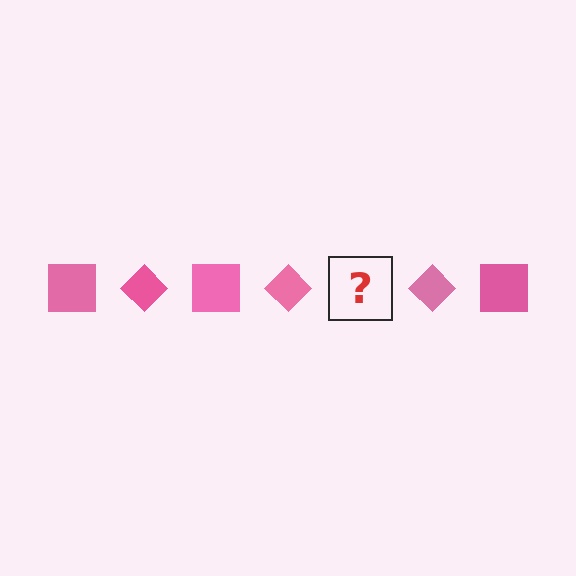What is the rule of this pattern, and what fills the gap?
The rule is that the pattern cycles through square, diamond shapes in pink. The gap should be filled with a pink square.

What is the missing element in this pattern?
The missing element is a pink square.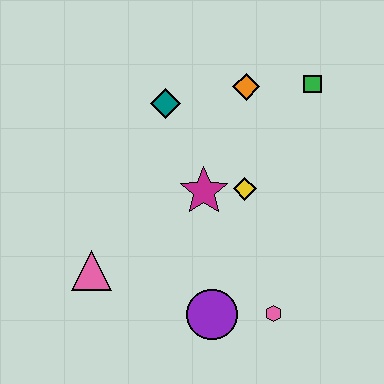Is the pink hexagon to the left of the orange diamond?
No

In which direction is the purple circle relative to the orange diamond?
The purple circle is below the orange diamond.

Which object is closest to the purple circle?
The pink hexagon is closest to the purple circle.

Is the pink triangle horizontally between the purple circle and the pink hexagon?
No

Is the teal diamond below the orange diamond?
Yes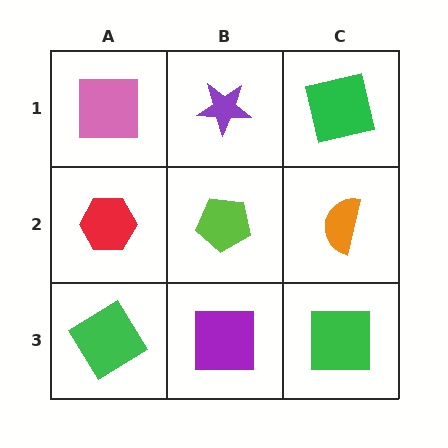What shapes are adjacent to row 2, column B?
A purple star (row 1, column B), a purple square (row 3, column B), a red hexagon (row 2, column A), an orange semicircle (row 2, column C).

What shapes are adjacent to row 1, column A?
A red hexagon (row 2, column A), a purple star (row 1, column B).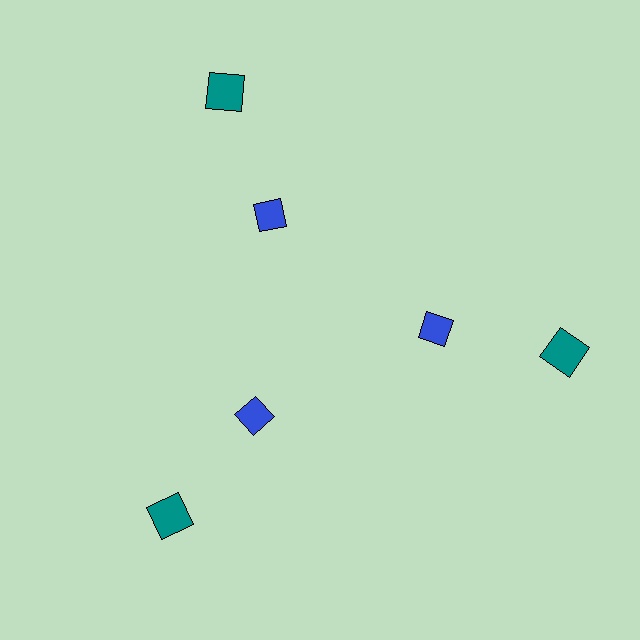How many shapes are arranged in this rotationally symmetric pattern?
There are 6 shapes, arranged in 3 groups of 2.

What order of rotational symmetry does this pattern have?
This pattern has 3-fold rotational symmetry.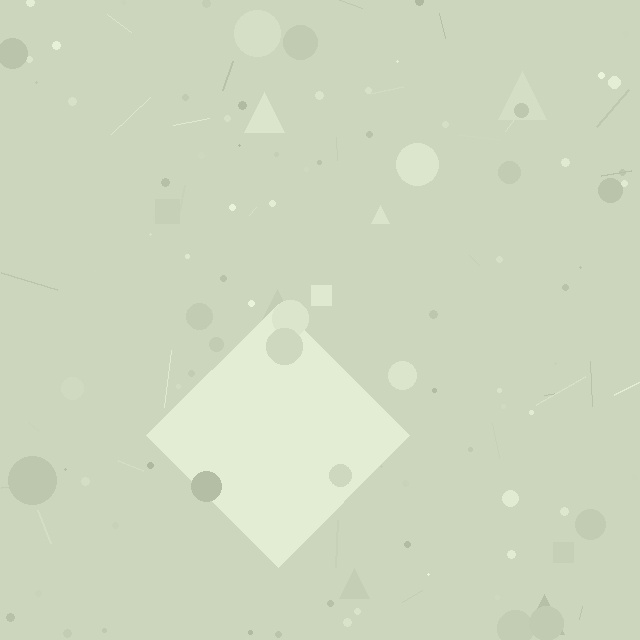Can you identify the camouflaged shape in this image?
The camouflaged shape is a diamond.